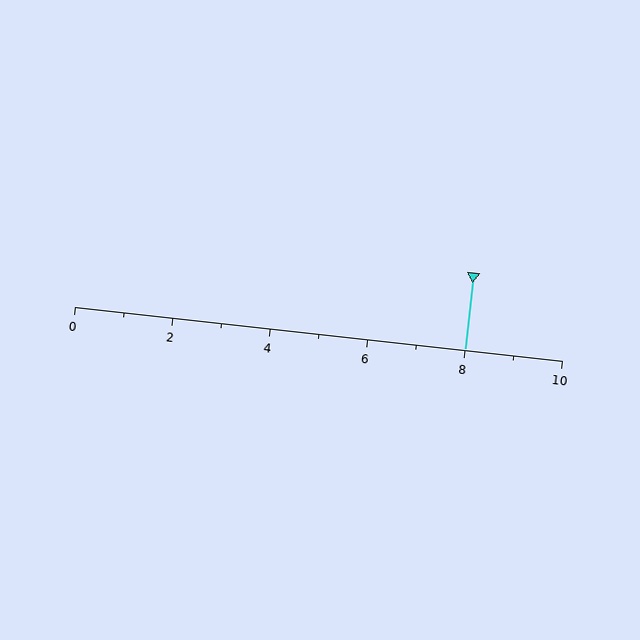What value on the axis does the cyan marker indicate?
The marker indicates approximately 8.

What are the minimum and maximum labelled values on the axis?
The axis runs from 0 to 10.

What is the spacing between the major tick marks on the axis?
The major ticks are spaced 2 apart.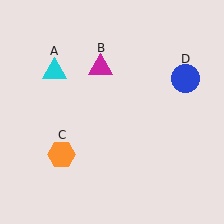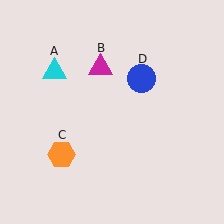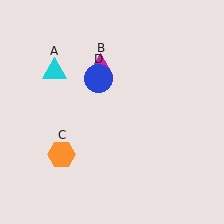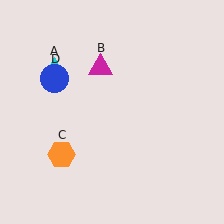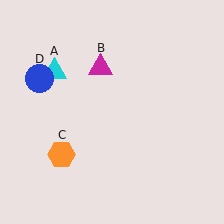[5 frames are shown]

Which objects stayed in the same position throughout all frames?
Cyan triangle (object A) and magenta triangle (object B) and orange hexagon (object C) remained stationary.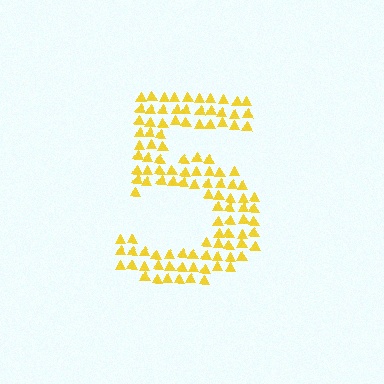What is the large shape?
The large shape is the digit 5.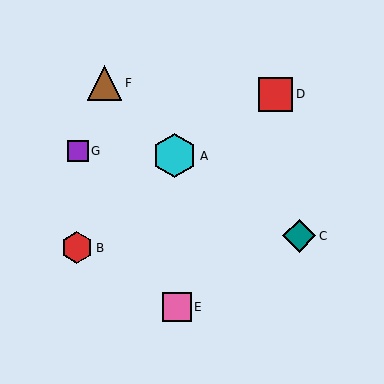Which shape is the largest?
The cyan hexagon (labeled A) is the largest.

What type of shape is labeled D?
Shape D is a red square.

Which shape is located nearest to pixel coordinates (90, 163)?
The purple square (labeled G) at (78, 151) is nearest to that location.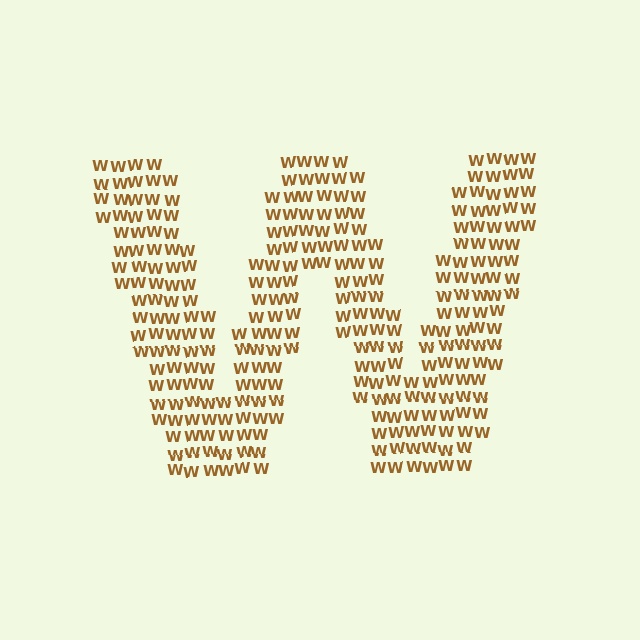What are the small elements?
The small elements are letter W's.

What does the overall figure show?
The overall figure shows the letter W.